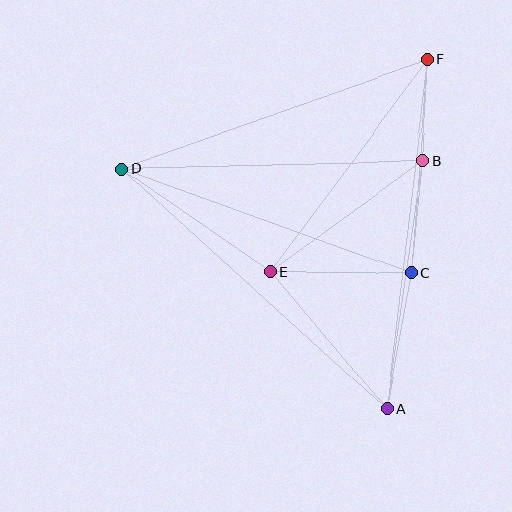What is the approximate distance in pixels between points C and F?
The distance between C and F is approximately 214 pixels.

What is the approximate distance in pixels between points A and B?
The distance between A and B is approximately 250 pixels.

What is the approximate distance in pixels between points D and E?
The distance between D and E is approximately 181 pixels.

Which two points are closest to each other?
Points B and F are closest to each other.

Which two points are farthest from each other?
Points A and D are farthest from each other.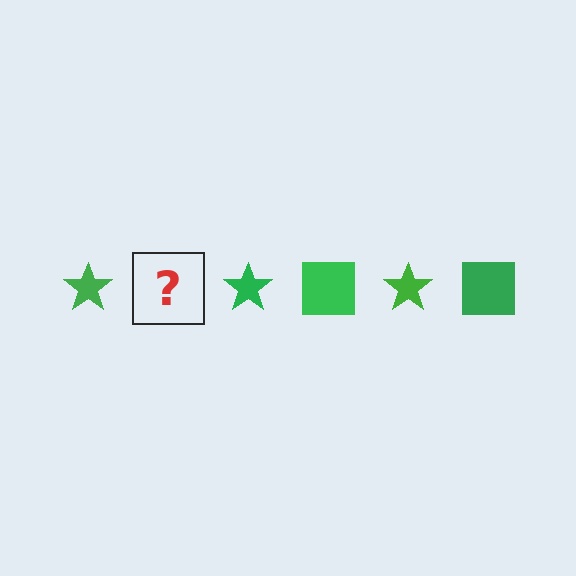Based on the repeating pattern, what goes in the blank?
The blank should be a green square.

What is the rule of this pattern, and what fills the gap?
The rule is that the pattern cycles through star, square shapes in green. The gap should be filled with a green square.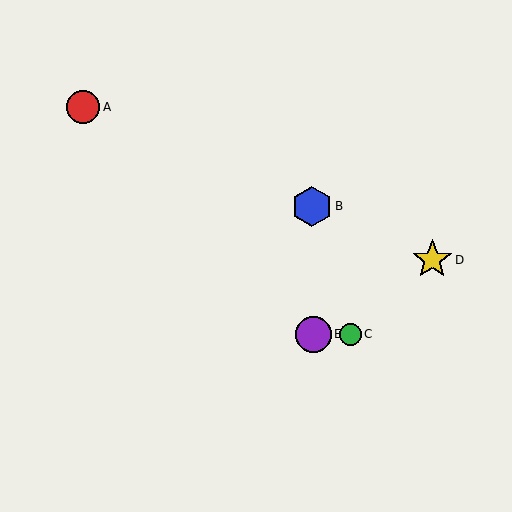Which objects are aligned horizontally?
Objects C, E are aligned horizontally.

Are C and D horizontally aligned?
No, C is at y≈334 and D is at y≈260.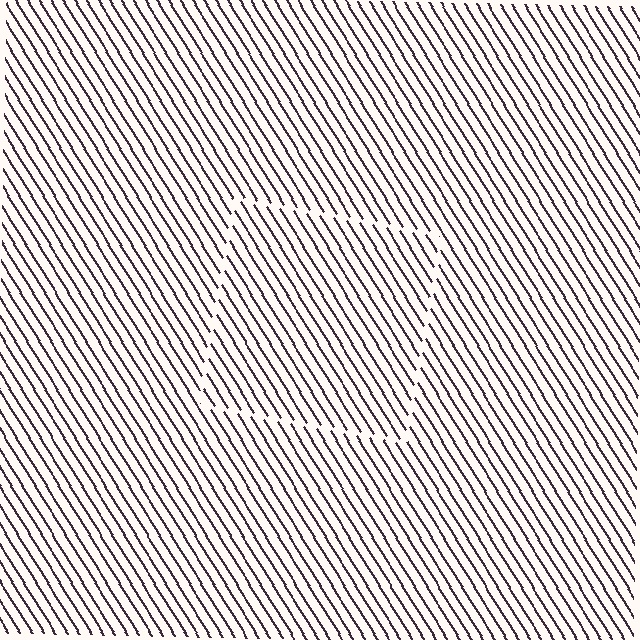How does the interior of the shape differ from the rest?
The interior of the shape contains the same grating, shifted by half a period — the contour is defined by the phase discontinuity where line-ends from the inner and outer gratings abut.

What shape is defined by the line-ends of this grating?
An illusory square. The interior of the shape contains the same grating, shifted by half a period — the contour is defined by the phase discontinuity where line-ends from the inner and outer gratings abut.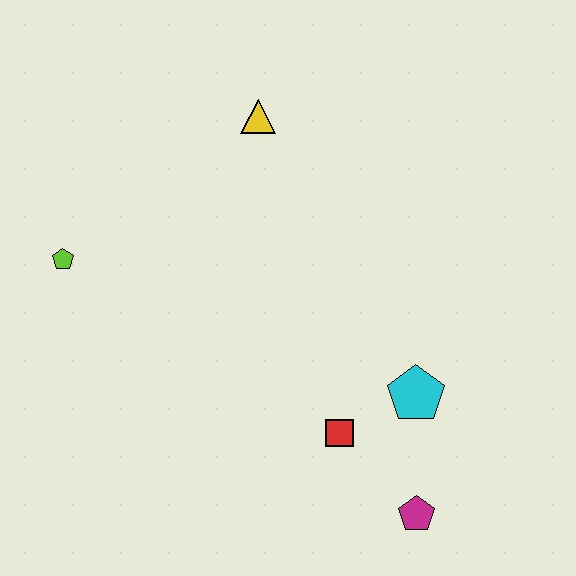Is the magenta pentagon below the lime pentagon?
Yes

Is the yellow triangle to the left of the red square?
Yes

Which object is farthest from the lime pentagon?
The magenta pentagon is farthest from the lime pentagon.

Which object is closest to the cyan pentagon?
The red square is closest to the cyan pentagon.